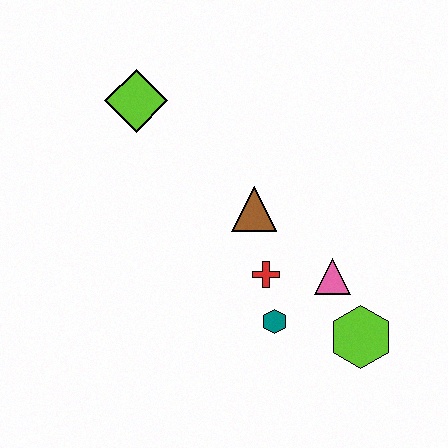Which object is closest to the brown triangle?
The red cross is closest to the brown triangle.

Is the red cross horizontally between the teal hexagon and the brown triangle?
Yes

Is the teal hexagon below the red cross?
Yes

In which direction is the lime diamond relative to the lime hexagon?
The lime diamond is above the lime hexagon.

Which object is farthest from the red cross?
The lime diamond is farthest from the red cross.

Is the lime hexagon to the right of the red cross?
Yes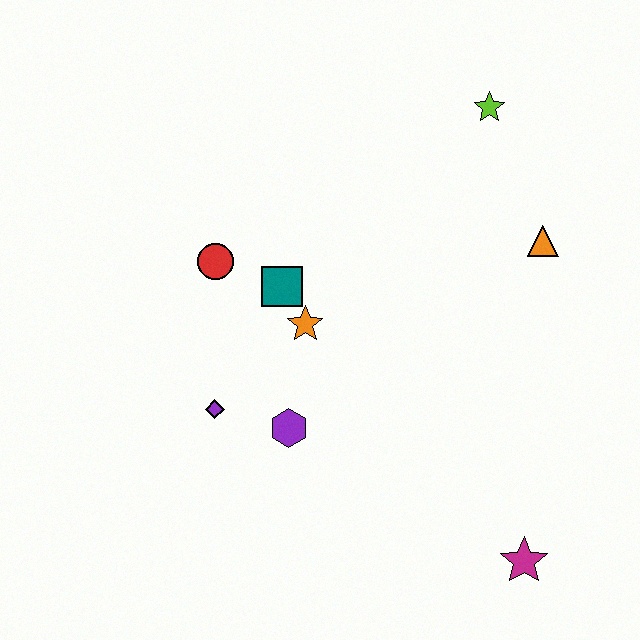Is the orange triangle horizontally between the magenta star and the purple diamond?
No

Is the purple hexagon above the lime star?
No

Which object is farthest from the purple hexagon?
The lime star is farthest from the purple hexagon.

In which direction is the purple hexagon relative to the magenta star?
The purple hexagon is to the left of the magenta star.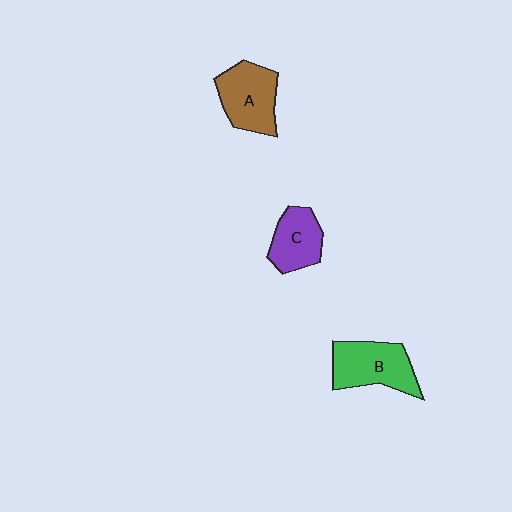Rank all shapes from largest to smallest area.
From largest to smallest: B (green), A (brown), C (purple).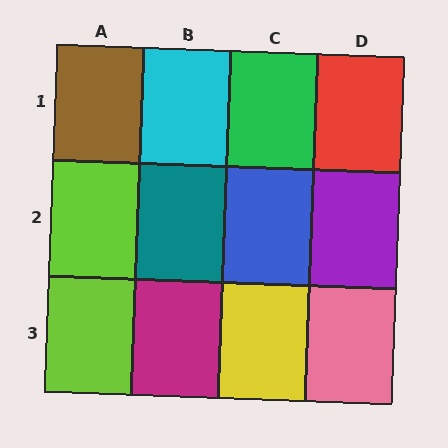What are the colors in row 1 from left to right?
Brown, cyan, green, red.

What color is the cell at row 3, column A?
Lime.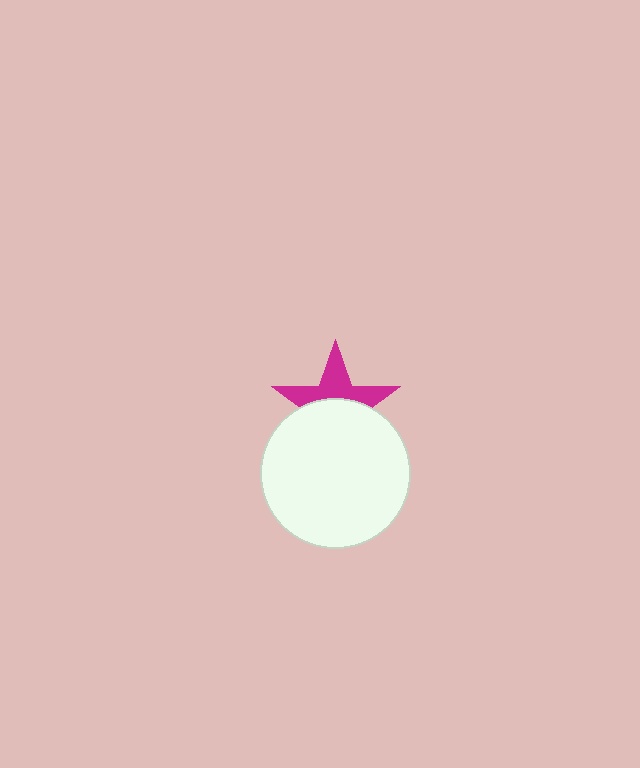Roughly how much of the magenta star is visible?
About half of it is visible (roughly 46%).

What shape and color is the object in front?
The object in front is a white circle.